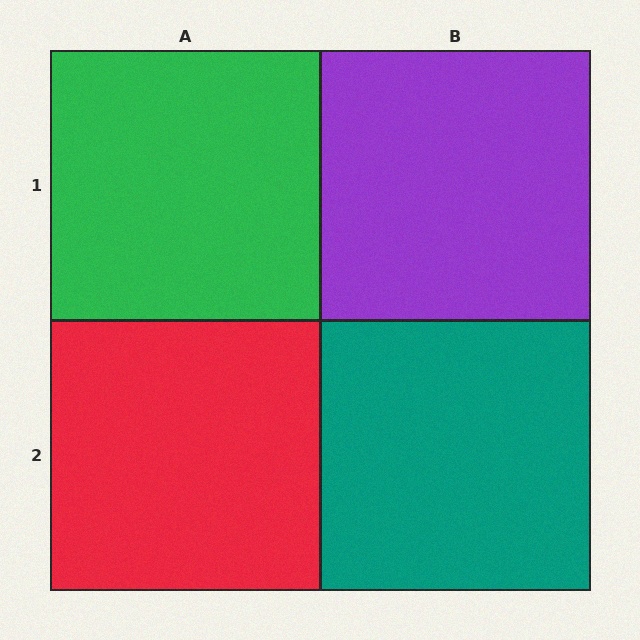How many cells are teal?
1 cell is teal.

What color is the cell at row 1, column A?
Green.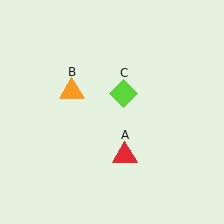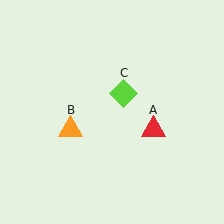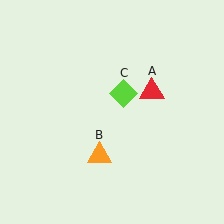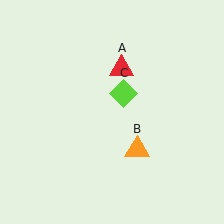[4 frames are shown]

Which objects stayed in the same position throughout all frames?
Lime diamond (object C) remained stationary.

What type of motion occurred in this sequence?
The red triangle (object A), orange triangle (object B) rotated counterclockwise around the center of the scene.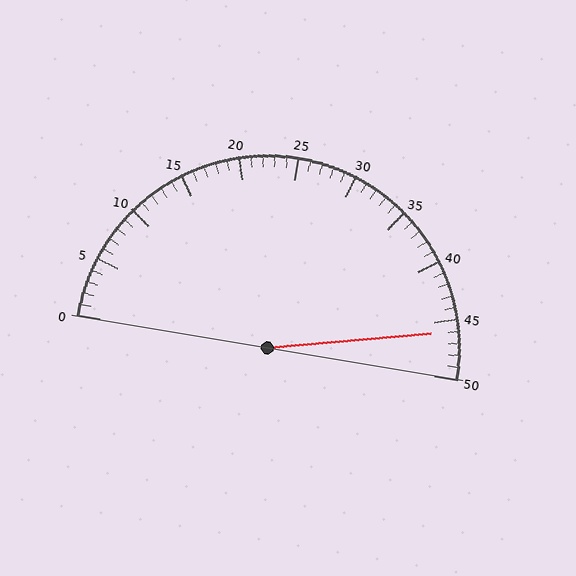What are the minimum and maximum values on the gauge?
The gauge ranges from 0 to 50.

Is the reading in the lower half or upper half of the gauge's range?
The reading is in the upper half of the range (0 to 50).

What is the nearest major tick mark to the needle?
The nearest major tick mark is 45.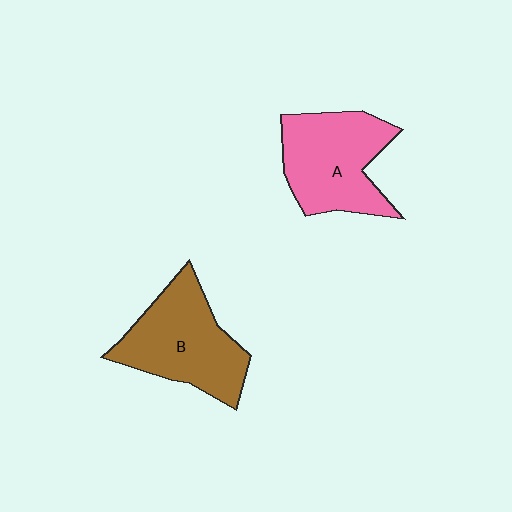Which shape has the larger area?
Shape B (brown).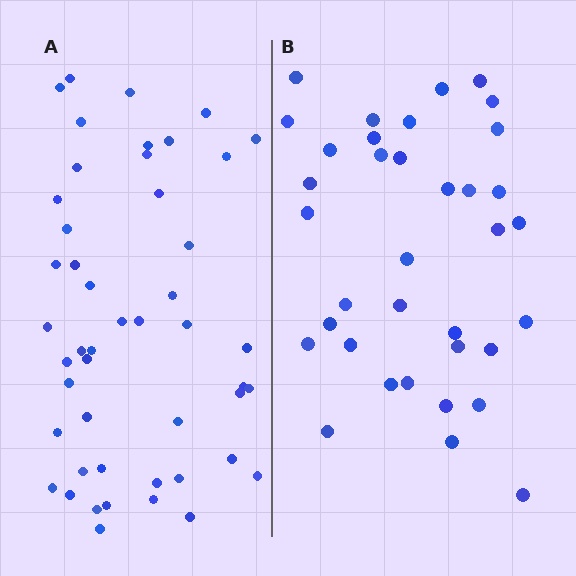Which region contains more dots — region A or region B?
Region A (the left region) has more dots.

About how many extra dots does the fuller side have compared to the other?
Region A has roughly 12 or so more dots than region B.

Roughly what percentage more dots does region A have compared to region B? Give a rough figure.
About 35% more.